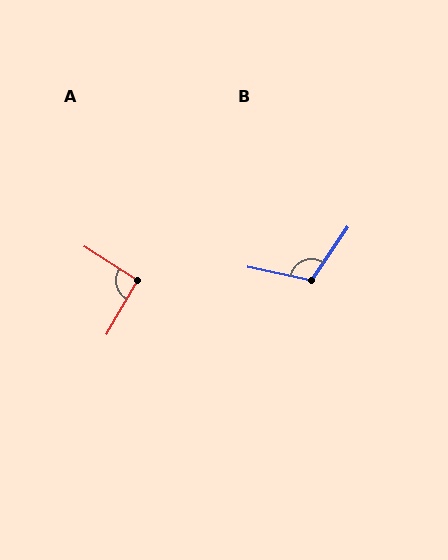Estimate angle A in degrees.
Approximately 93 degrees.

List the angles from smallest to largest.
A (93°), B (111°).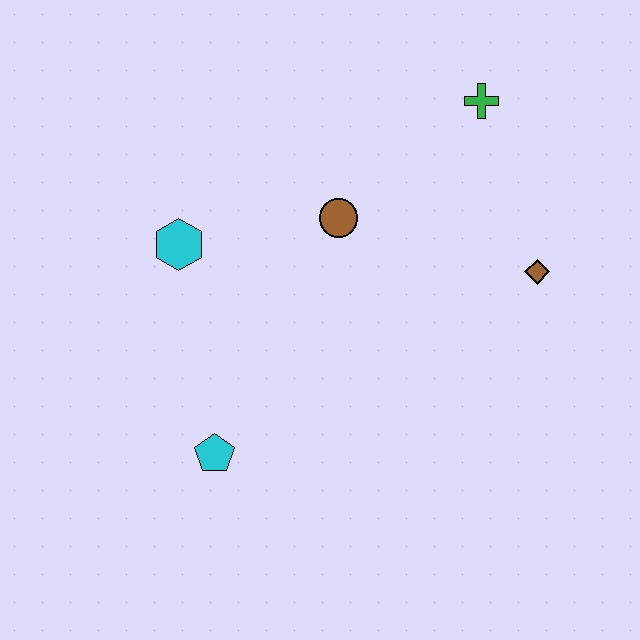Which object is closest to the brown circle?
The cyan hexagon is closest to the brown circle.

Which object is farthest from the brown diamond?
The cyan pentagon is farthest from the brown diamond.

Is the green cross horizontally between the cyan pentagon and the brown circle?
No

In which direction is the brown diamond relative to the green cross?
The brown diamond is below the green cross.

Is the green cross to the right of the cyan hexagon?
Yes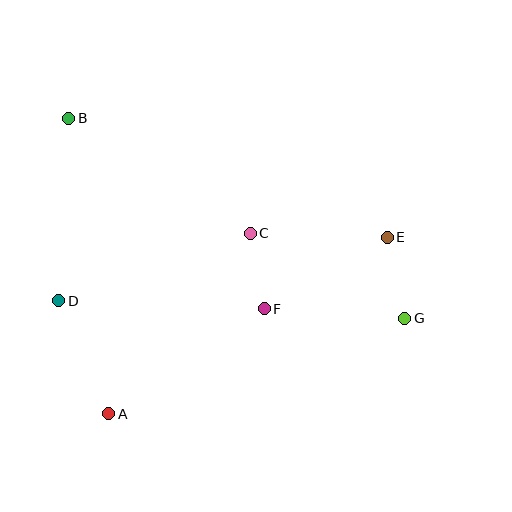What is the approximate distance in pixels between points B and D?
The distance between B and D is approximately 182 pixels.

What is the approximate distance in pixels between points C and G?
The distance between C and G is approximately 177 pixels.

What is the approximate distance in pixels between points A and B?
The distance between A and B is approximately 298 pixels.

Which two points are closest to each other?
Points C and F are closest to each other.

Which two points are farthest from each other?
Points B and G are farthest from each other.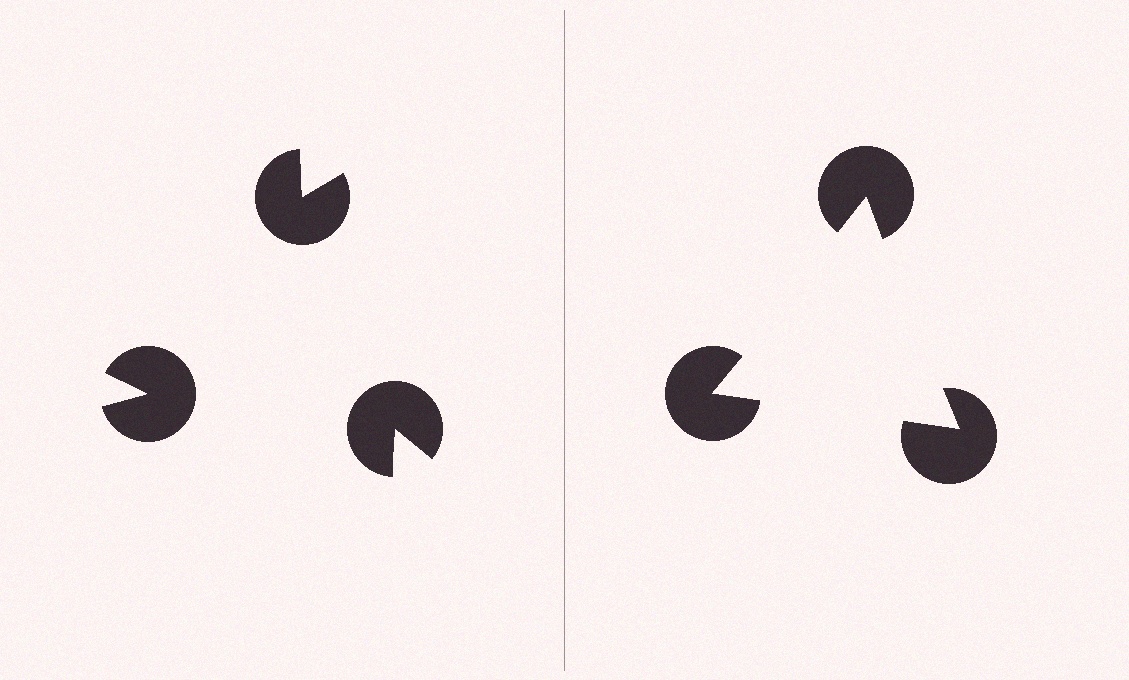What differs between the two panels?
The pac-man discs are positioned identically on both sides; only the wedge orientations differ. On the right they align to a triangle; on the left they are misaligned.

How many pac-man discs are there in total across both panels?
6 — 3 on each side.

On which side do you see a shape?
An illusory triangle appears on the right side. On the left side the wedge cuts are rotated, so no coherent shape forms.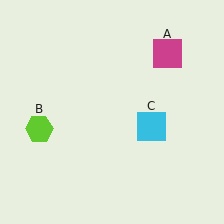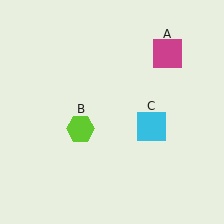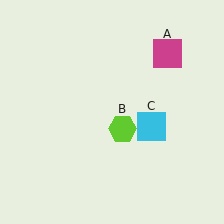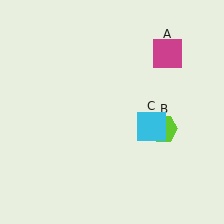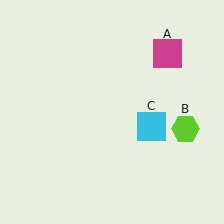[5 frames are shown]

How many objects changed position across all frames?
1 object changed position: lime hexagon (object B).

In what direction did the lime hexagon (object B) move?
The lime hexagon (object B) moved right.